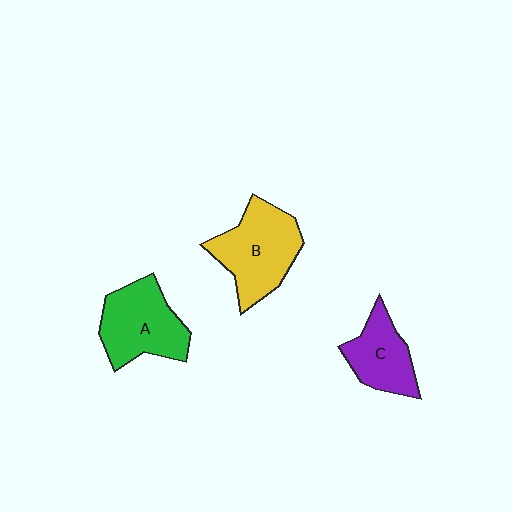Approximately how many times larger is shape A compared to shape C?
Approximately 1.4 times.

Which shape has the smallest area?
Shape C (purple).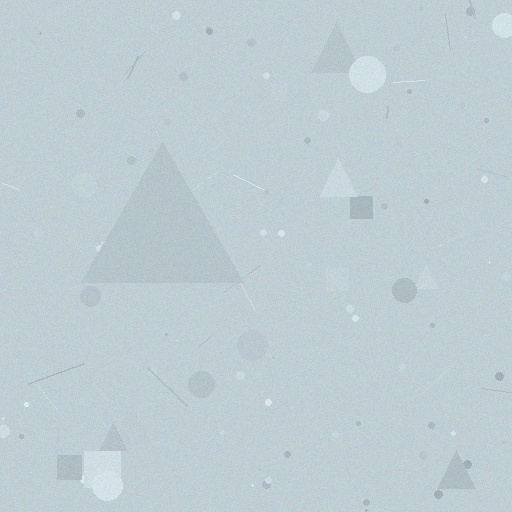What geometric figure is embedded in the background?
A triangle is embedded in the background.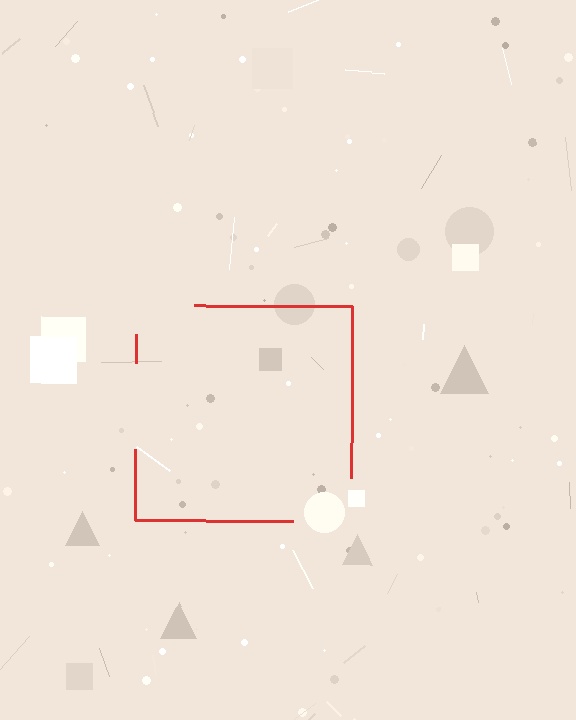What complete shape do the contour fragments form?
The contour fragments form a square.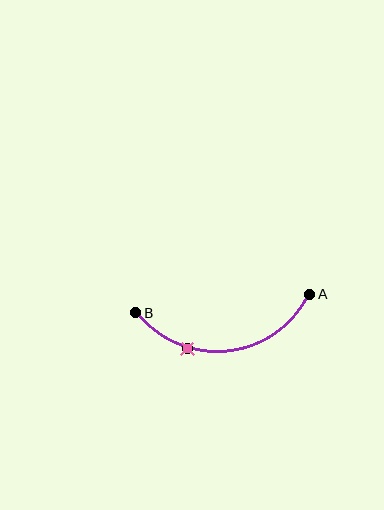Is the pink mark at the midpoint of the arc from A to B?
No. The pink mark lies on the arc but is closer to endpoint B. The arc midpoint would be at the point on the curve equidistant along the arc from both A and B.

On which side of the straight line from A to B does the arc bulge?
The arc bulges below the straight line connecting A and B.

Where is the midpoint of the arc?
The arc midpoint is the point on the curve farthest from the straight line joining A and B. It sits below that line.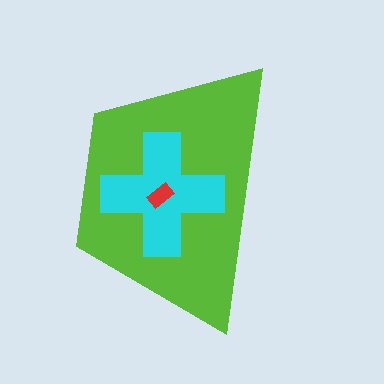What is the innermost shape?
The red rectangle.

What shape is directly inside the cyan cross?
The red rectangle.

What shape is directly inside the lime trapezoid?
The cyan cross.